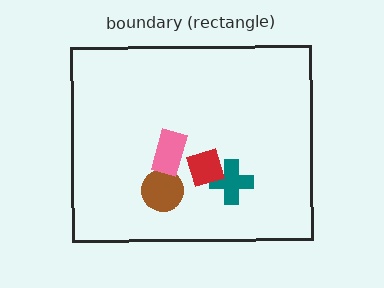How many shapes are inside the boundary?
4 inside, 0 outside.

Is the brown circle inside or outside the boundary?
Inside.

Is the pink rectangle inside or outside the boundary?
Inside.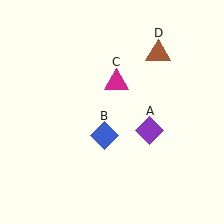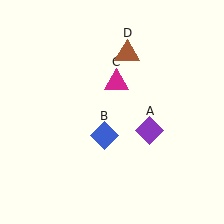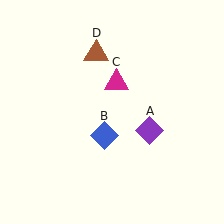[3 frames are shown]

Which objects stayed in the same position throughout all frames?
Purple diamond (object A) and blue diamond (object B) and magenta triangle (object C) remained stationary.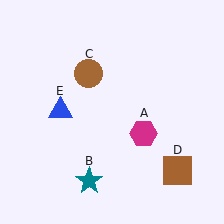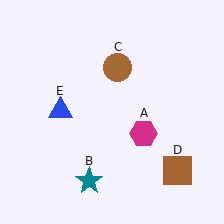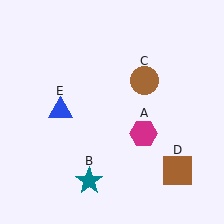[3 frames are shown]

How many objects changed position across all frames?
1 object changed position: brown circle (object C).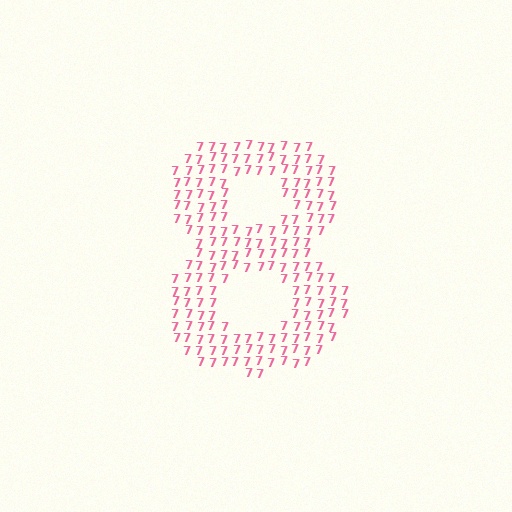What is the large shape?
The large shape is the digit 8.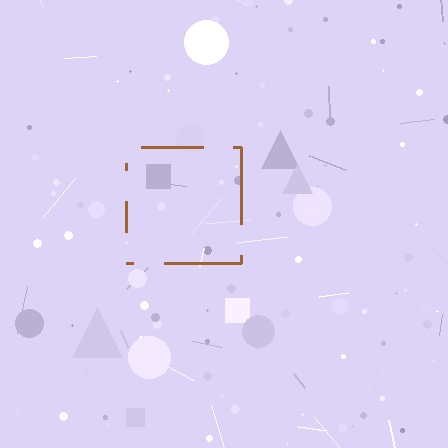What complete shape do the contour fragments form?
The contour fragments form a square.